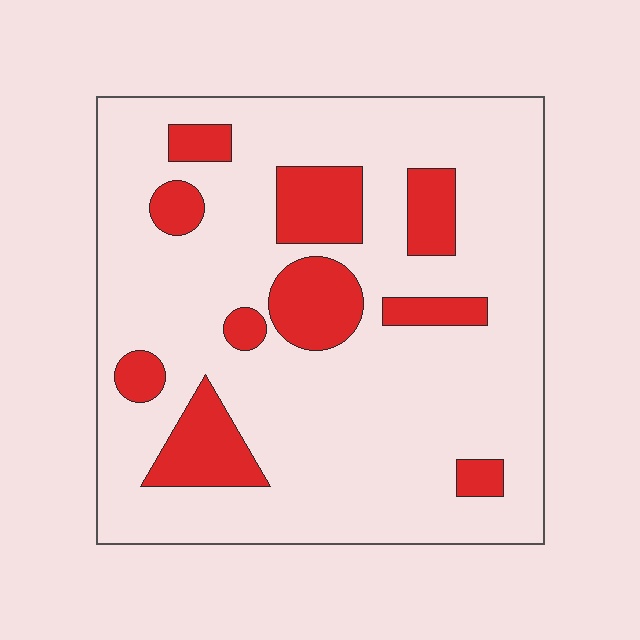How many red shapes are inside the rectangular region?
10.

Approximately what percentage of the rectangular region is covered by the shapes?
Approximately 20%.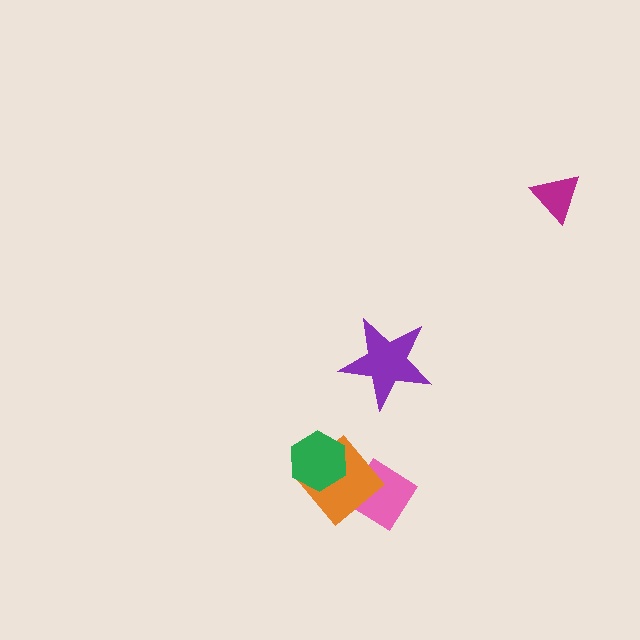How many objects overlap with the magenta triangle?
0 objects overlap with the magenta triangle.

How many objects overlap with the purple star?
0 objects overlap with the purple star.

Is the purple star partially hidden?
No, no other shape covers it.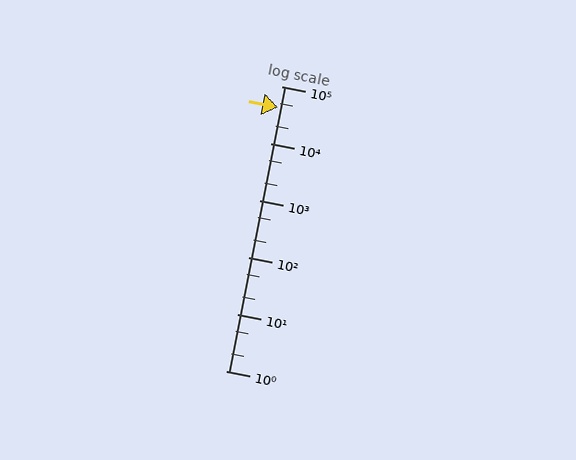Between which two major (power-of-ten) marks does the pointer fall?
The pointer is between 10000 and 100000.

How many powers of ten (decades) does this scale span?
The scale spans 5 decades, from 1 to 100000.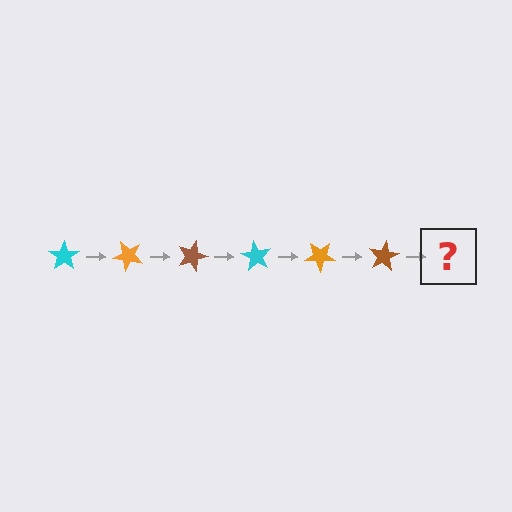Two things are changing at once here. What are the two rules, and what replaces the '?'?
The two rules are that it rotates 45 degrees each step and the color cycles through cyan, orange, and brown. The '?' should be a cyan star, rotated 270 degrees from the start.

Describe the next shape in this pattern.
It should be a cyan star, rotated 270 degrees from the start.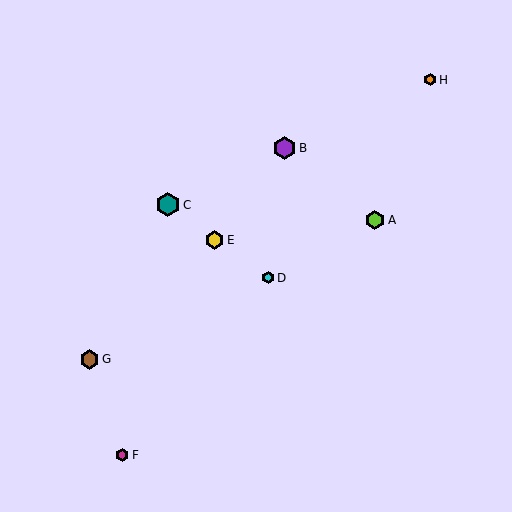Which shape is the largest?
The teal hexagon (labeled C) is the largest.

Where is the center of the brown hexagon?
The center of the brown hexagon is at (89, 359).